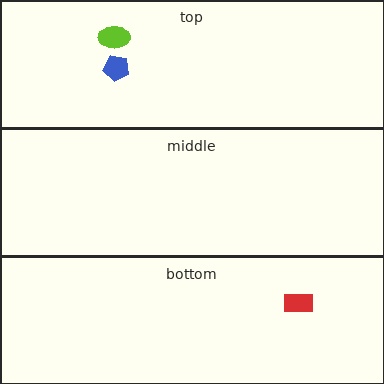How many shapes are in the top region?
2.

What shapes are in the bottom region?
The red rectangle.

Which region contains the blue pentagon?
The top region.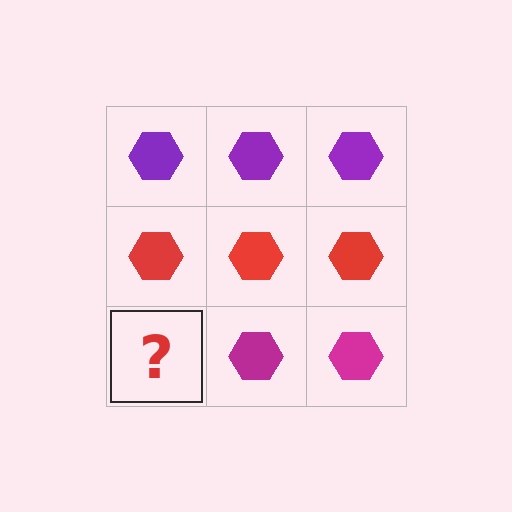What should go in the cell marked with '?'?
The missing cell should contain a magenta hexagon.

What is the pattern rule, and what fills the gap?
The rule is that each row has a consistent color. The gap should be filled with a magenta hexagon.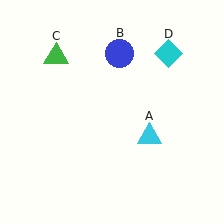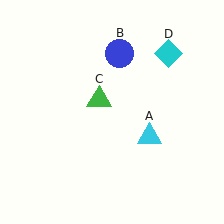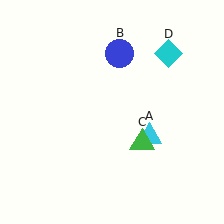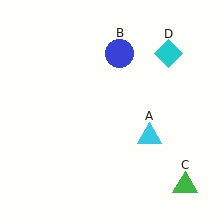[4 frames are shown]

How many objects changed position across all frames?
1 object changed position: green triangle (object C).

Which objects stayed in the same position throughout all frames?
Cyan triangle (object A) and blue circle (object B) and cyan diamond (object D) remained stationary.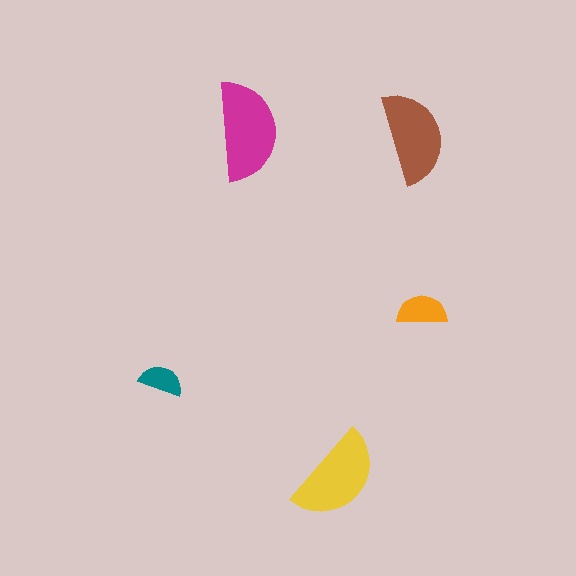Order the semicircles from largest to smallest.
the magenta one, the yellow one, the brown one, the orange one, the teal one.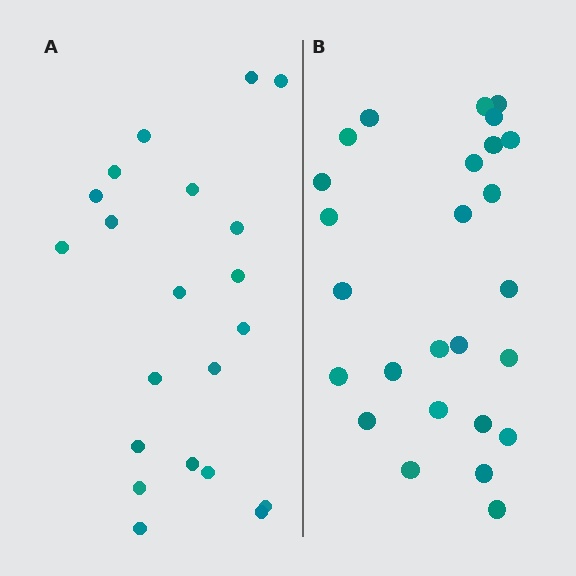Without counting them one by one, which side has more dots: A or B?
Region B (the right region) has more dots.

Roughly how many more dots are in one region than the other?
Region B has about 5 more dots than region A.